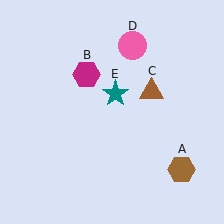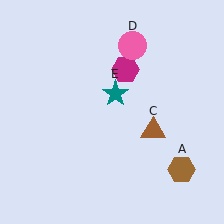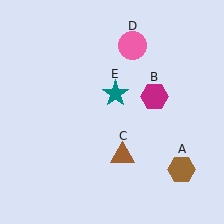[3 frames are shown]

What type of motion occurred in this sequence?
The magenta hexagon (object B), brown triangle (object C) rotated clockwise around the center of the scene.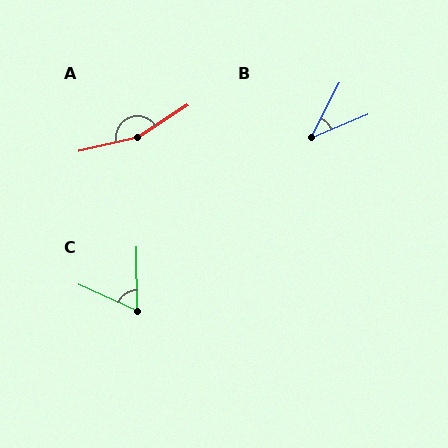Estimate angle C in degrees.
Approximately 65 degrees.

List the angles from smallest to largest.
B (41°), C (65°), A (160°).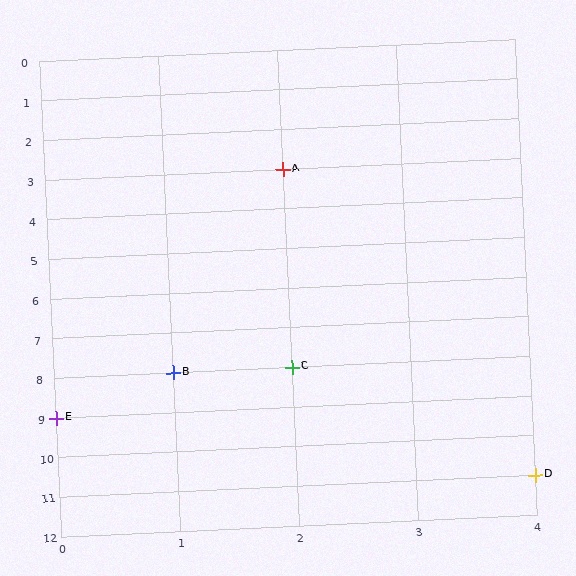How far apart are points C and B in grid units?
Points C and B are 1 column apart.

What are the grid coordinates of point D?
Point D is at grid coordinates (4, 11).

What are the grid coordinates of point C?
Point C is at grid coordinates (2, 8).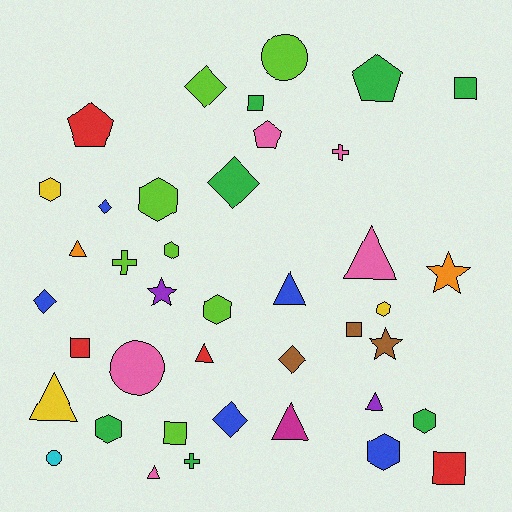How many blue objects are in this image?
There are 5 blue objects.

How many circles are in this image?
There are 3 circles.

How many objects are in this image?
There are 40 objects.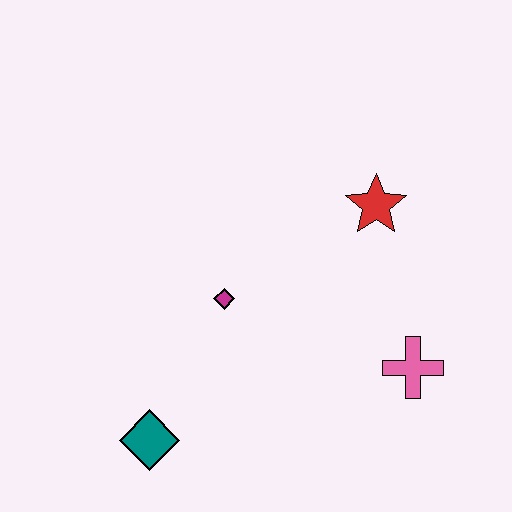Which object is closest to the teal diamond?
The magenta diamond is closest to the teal diamond.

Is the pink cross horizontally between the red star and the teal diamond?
No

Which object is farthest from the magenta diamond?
The pink cross is farthest from the magenta diamond.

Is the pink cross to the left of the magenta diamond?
No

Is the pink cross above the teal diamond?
Yes